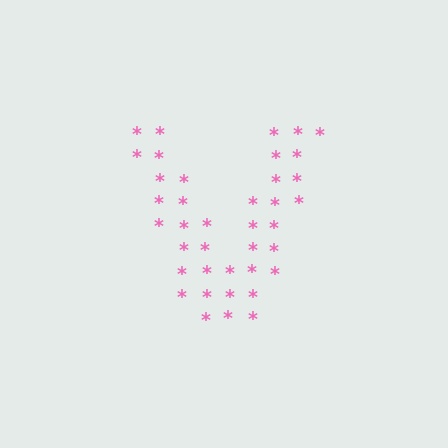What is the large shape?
The large shape is the letter V.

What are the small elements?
The small elements are asterisks.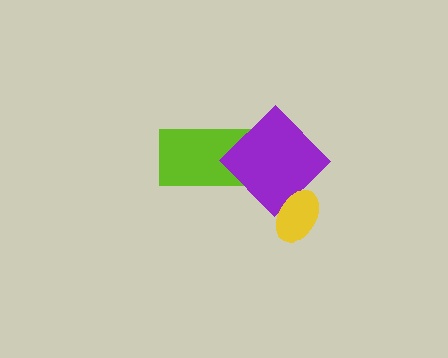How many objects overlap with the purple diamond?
2 objects overlap with the purple diamond.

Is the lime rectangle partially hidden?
Yes, it is partially covered by another shape.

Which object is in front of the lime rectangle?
The purple diamond is in front of the lime rectangle.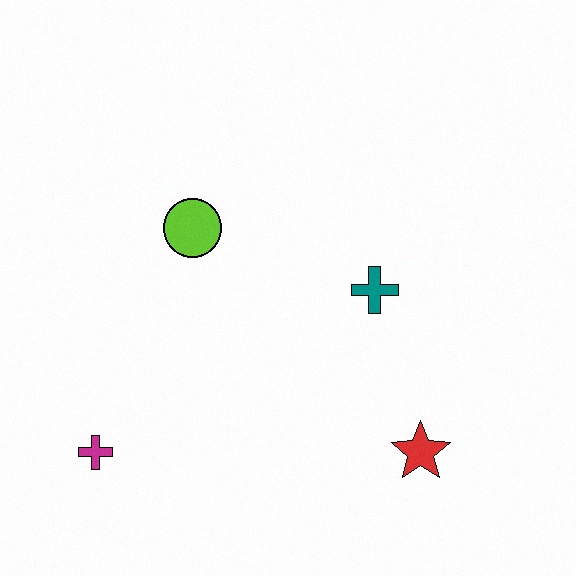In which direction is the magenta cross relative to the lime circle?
The magenta cross is below the lime circle.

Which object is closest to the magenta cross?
The lime circle is closest to the magenta cross.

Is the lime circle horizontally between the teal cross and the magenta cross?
Yes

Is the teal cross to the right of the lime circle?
Yes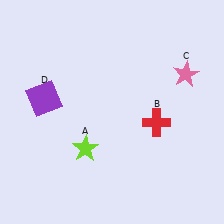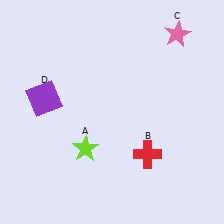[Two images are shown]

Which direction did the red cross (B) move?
The red cross (B) moved down.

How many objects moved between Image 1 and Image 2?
2 objects moved between the two images.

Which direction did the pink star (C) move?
The pink star (C) moved up.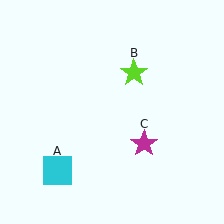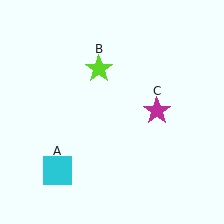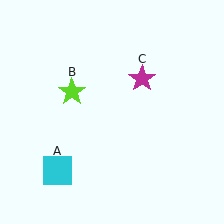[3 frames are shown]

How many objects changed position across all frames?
2 objects changed position: lime star (object B), magenta star (object C).